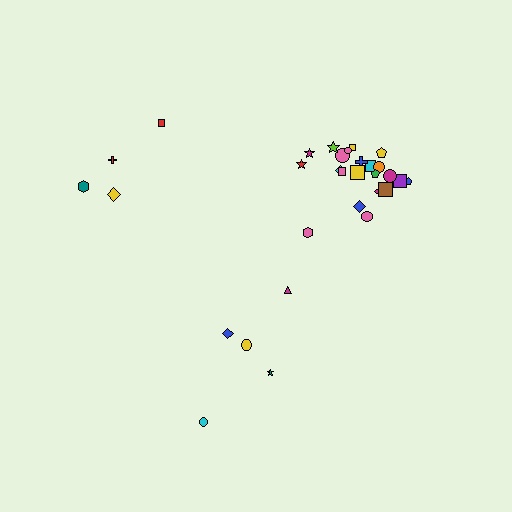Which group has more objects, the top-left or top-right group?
The top-right group.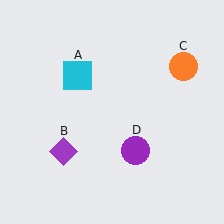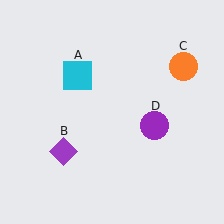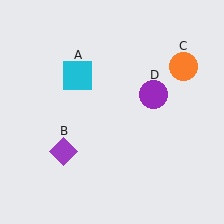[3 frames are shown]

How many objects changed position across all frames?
1 object changed position: purple circle (object D).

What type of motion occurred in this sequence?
The purple circle (object D) rotated counterclockwise around the center of the scene.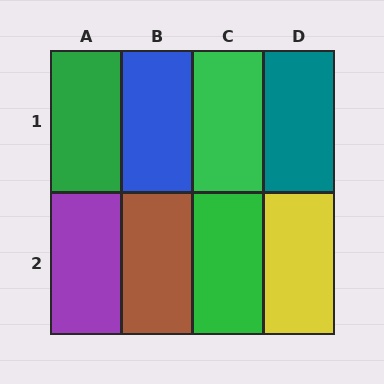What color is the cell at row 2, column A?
Purple.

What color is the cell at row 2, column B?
Brown.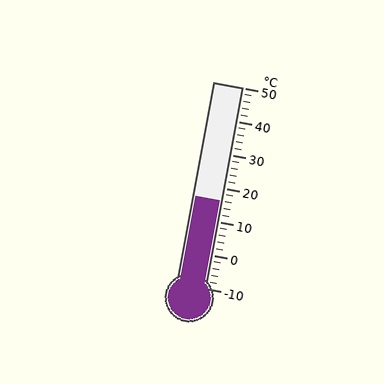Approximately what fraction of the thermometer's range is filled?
The thermometer is filled to approximately 45% of its range.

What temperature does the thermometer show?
The thermometer shows approximately 16°C.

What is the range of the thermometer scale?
The thermometer scale ranges from -10°C to 50°C.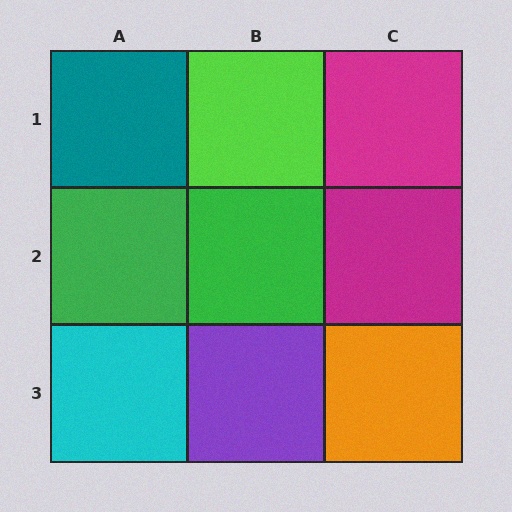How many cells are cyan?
1 cell is cyan.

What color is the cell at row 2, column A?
Green.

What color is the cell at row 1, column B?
Lime.